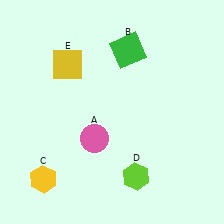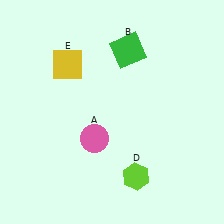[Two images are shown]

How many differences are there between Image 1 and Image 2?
There is 1 difference between the two images.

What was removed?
The yellow hexagon (C) was removed in Image 2.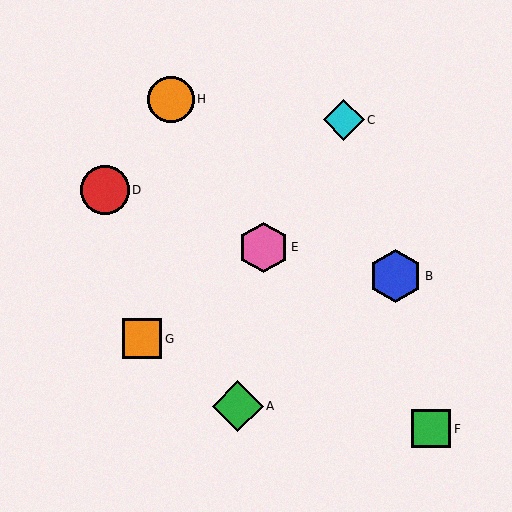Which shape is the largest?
The blue hexagon (labeled B) is the largest.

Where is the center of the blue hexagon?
The center of the blue hexagon is at (396, 276).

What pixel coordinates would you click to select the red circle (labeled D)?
Click at (105, 190) to select the red circle D.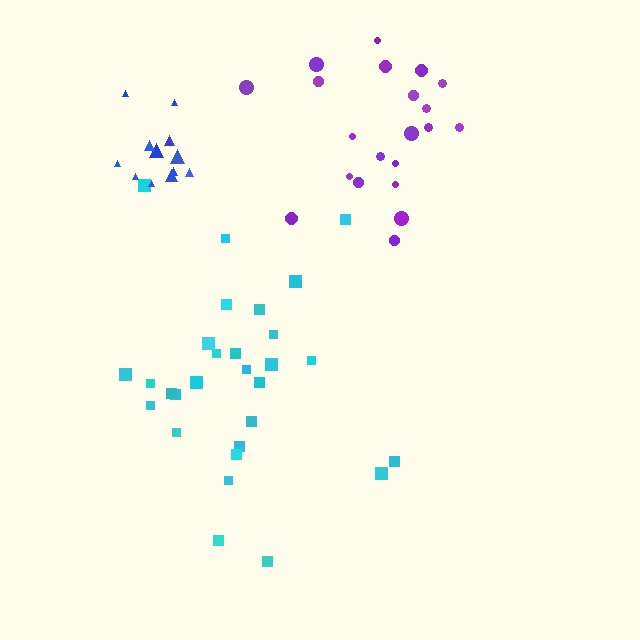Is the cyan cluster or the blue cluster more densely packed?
Blue.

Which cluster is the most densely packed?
Blue.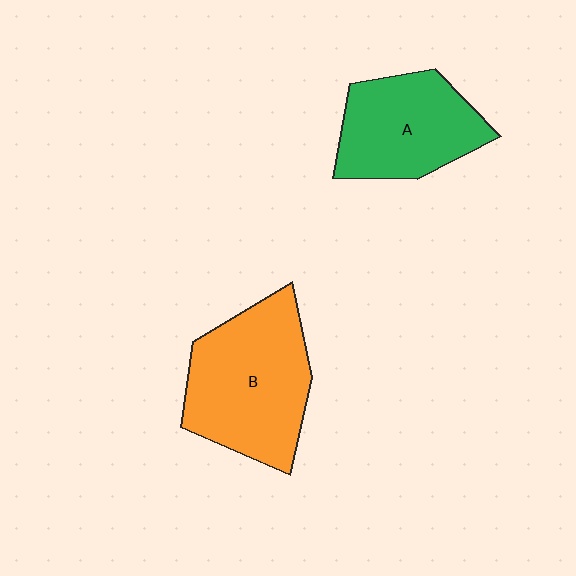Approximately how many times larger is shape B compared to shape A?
Approximately 1.3 times.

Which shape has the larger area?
Shape B (orange).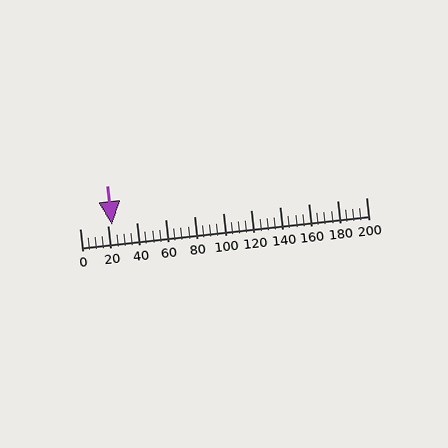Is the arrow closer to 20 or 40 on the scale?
The arrow is closer to 20.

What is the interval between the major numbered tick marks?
The major tick marks are spaced 20 units apart.